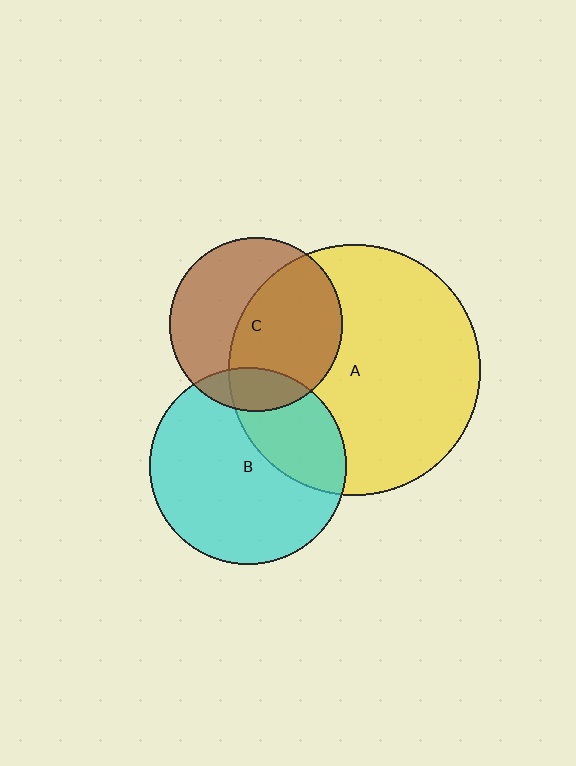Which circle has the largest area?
Circle A (yellow).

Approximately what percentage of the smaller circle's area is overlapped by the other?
Approximately 55%.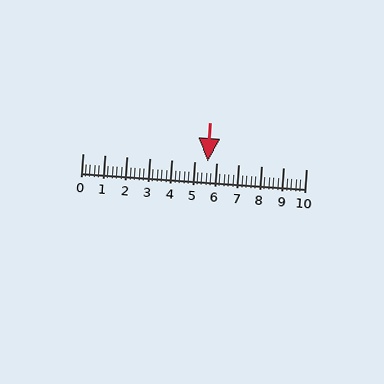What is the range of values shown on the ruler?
The ruler shows values from 0 to 10.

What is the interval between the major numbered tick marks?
The major tick marks are spaced 1 units apart.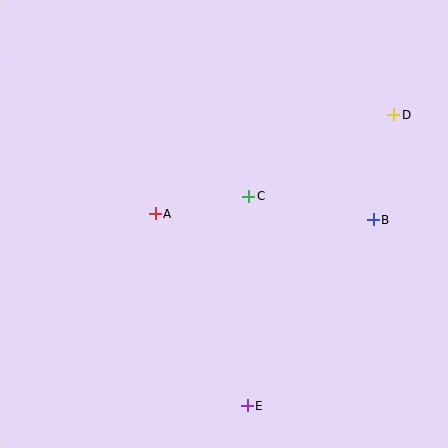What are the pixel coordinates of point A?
Point A is at (155, 214).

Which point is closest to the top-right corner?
Point D is closest to the top-right corner.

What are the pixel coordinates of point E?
Point E is at (247, 406).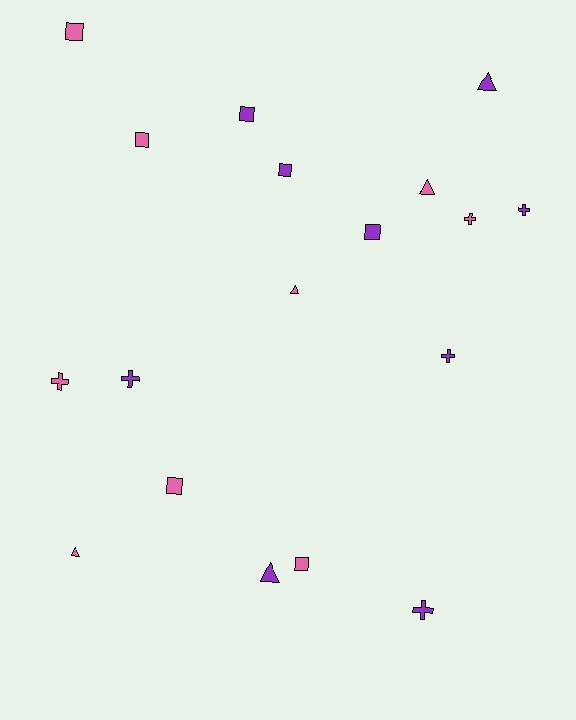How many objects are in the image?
There are 18 objects.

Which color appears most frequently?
Pink, with 9 objects.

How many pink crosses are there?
There are 2 pink crosses.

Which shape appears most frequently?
Square, with 7 objects.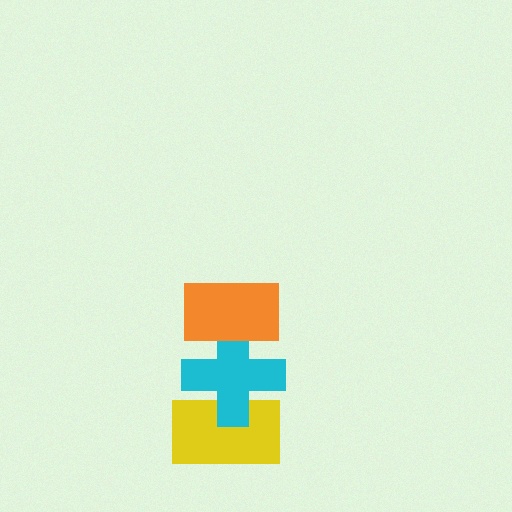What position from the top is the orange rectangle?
The orange rectangle is 1st from the top.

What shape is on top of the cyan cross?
The orange rectangle is on top of the cyan cross.